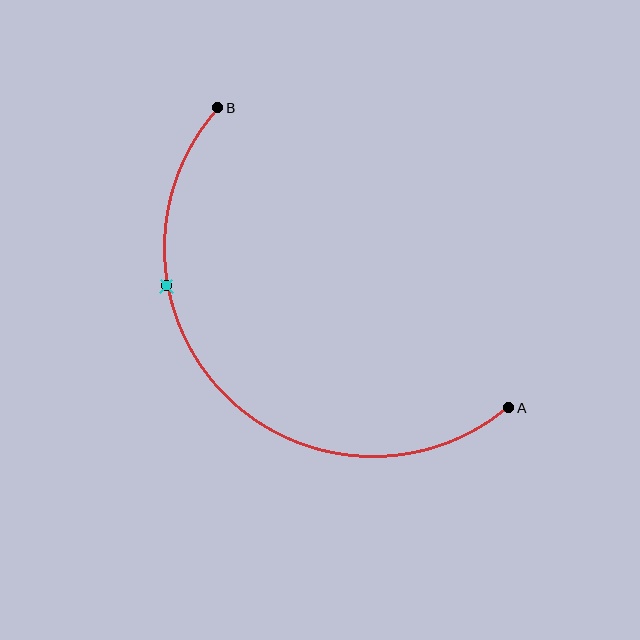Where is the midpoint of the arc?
The arc midpoint is the point on the curve farthest from the straight line joining A and B. It sits below and to the left of that line.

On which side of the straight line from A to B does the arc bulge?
The arc bulges below and to the left of the straight line connecting A and B.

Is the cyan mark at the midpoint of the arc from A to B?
No. The cyan mark lies on the arc but is closer to endpoint B. The arc midpoint would be at the point on the curve equidistant along the arc from both A and B.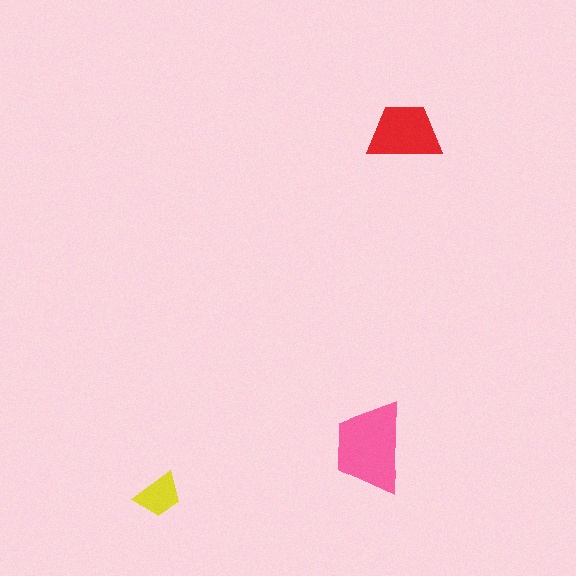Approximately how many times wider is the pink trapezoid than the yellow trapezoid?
About 2 times wider.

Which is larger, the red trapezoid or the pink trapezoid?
The pink one.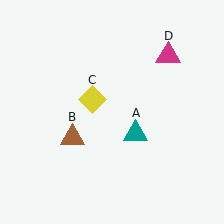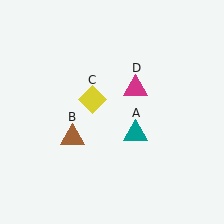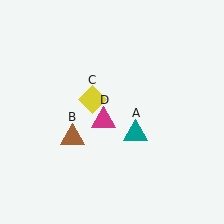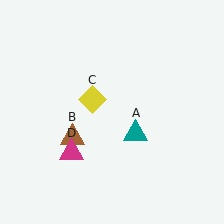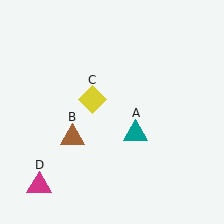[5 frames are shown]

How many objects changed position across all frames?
1 object changed position: magenta triangle (object D).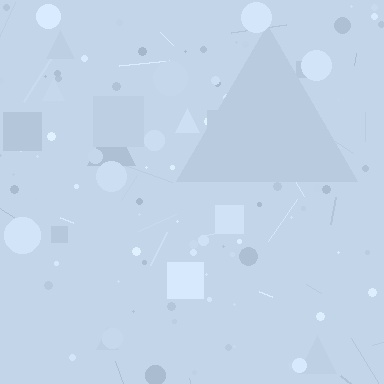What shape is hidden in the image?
A triangle is hidden in the image.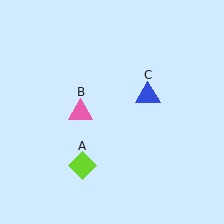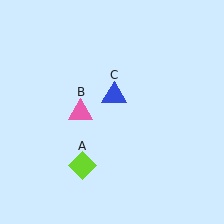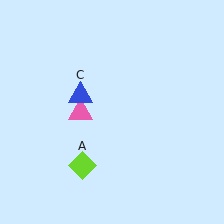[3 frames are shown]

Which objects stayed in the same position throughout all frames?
Lime diamond (object A) and pink triangle (object B) remained stationary.